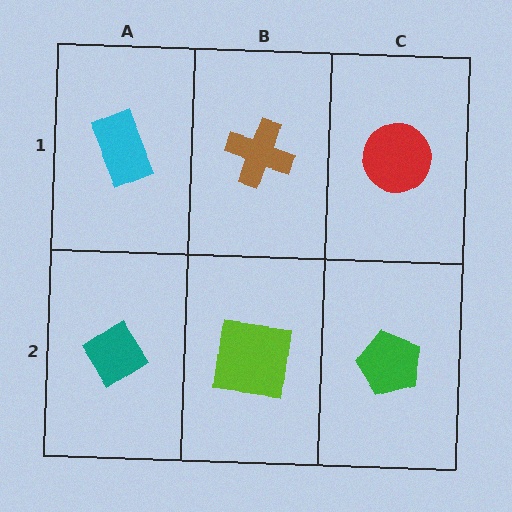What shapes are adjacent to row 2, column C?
A red circle (row 1, column C), a lime square (row 2, column B).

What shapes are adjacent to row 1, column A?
A teal diamond (row 2, column A), a brown cross (row 1, column B).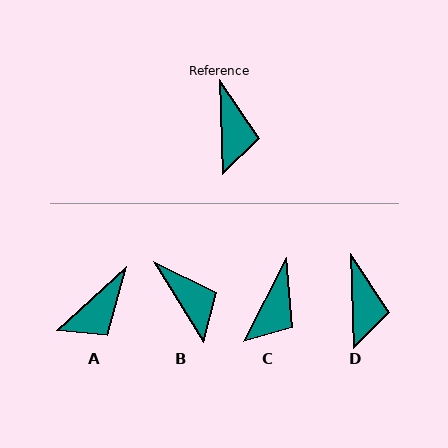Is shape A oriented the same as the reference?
No, it is off by about 50 degrees.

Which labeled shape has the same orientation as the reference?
D.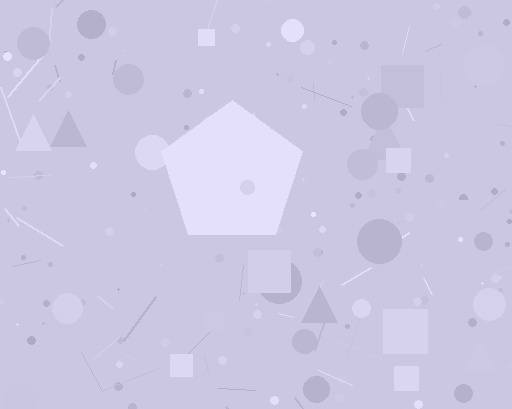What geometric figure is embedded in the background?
A pentagon is embedded in the background.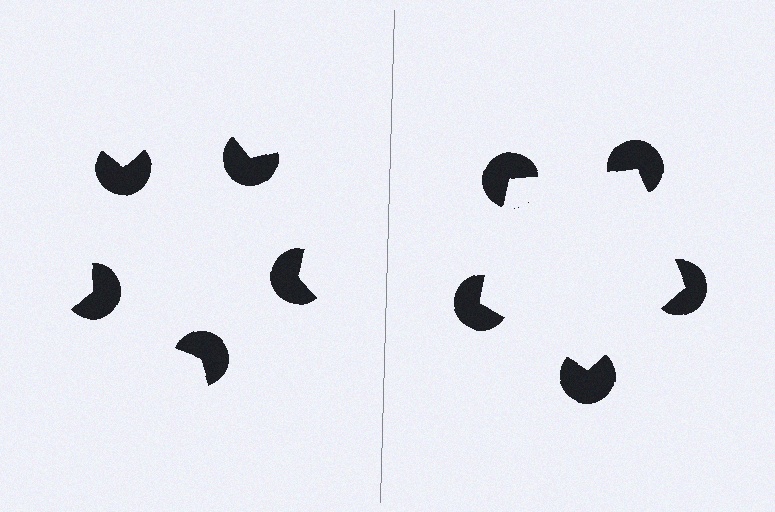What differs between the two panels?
The pac-man discs are positioned identically on both sides; only the wedge orientations differ. On the right they align to a pentagon; on the left they are misaligned.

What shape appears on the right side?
An illusory pentagon.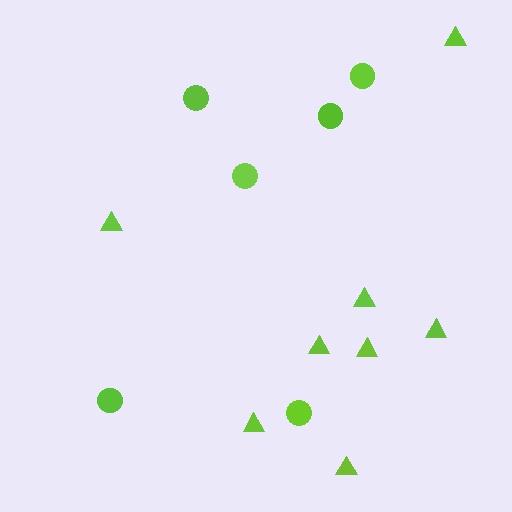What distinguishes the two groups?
There are 2 groups: one group of triangles (8) and one group of circles (6).